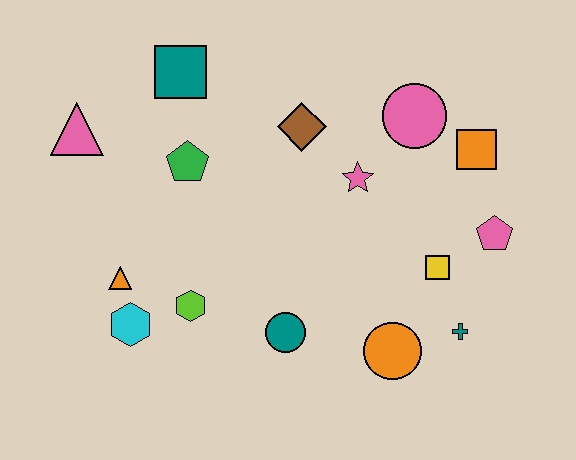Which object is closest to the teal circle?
The lime hexagon is closest to the teal circle.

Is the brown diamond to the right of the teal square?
Yes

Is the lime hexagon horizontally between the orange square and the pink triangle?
Yes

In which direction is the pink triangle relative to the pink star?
The pink triangle is to the left of the pink star.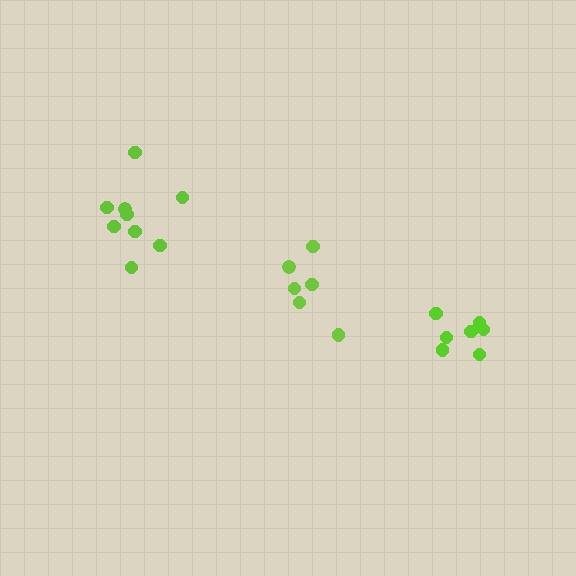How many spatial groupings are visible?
There are 3 spatial groupings.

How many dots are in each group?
Group 1: 6 dots, Group 2: 9 dots, Group 3: 7 dots (22 total).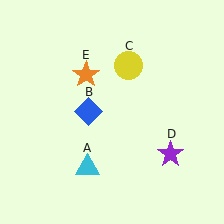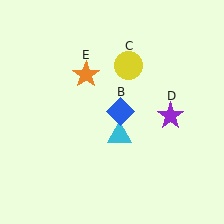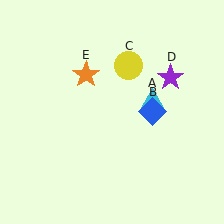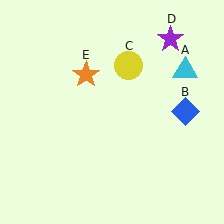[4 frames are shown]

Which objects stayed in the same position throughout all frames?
Yellow circle (object C) and orange star (object E) remained stationary.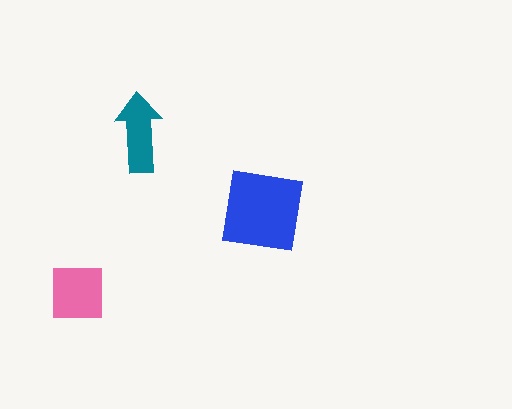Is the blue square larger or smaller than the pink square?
Larger.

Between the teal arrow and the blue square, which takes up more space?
The blue square.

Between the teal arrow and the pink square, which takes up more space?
The pink square.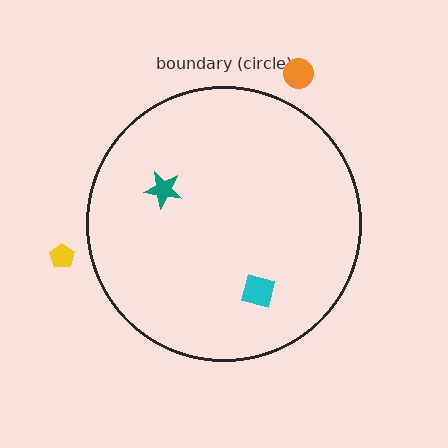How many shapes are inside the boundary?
2 inside, 2 outside.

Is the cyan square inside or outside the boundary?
Inside.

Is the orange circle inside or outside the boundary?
Outside.